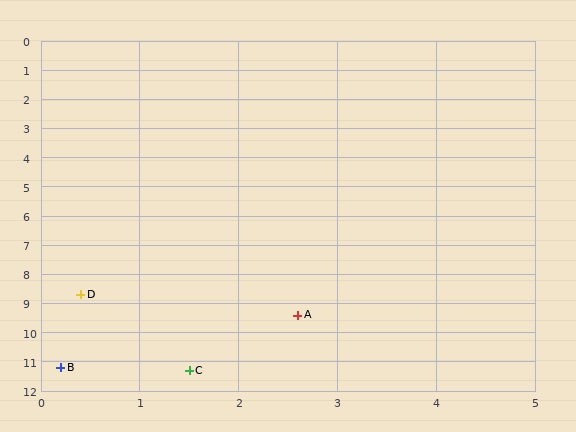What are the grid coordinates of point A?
Point A is at approximately (2.6, 9.4).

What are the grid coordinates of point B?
Point B is at approximately (0.2, 11.2).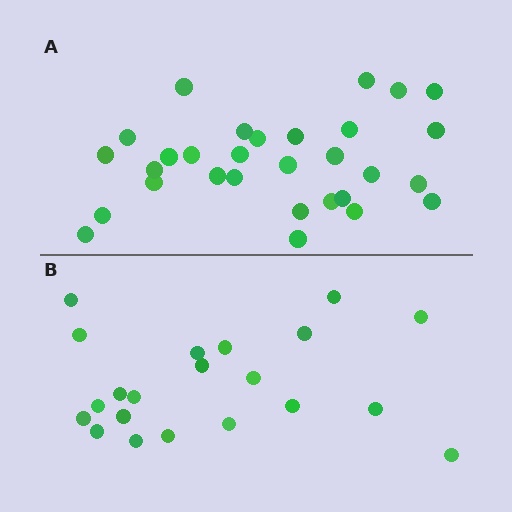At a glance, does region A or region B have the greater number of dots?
Region A (the top region) has more dots.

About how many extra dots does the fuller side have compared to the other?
Region A has roughly 8 or so more dots than region B.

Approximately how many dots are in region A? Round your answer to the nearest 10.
About 30 dots.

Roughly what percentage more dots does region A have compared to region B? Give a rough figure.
About 45% more.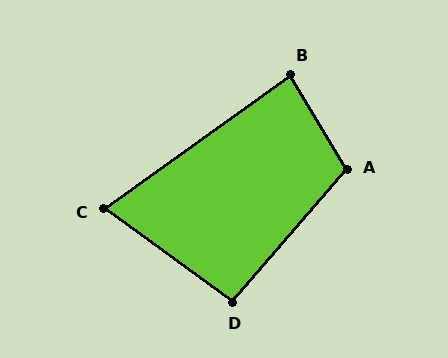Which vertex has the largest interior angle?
A, at approximately 108 degrees.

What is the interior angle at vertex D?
Approximately 95 degrees (approximately right).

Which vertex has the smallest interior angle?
C, at approximately 72 degrees.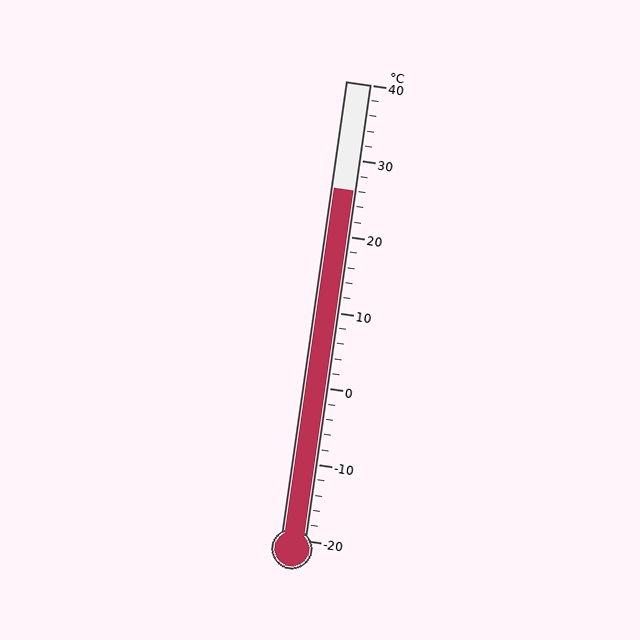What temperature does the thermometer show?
The thermometer shows approximately 26°C.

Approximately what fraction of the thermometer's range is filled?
The thermometer is filled to approximately 75% of its range.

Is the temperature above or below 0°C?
The temperature is above 0°C.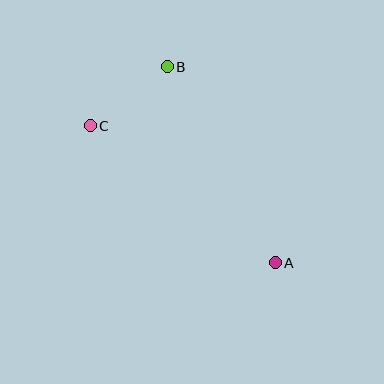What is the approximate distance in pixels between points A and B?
The distance between A and B is approximately 223 pixels.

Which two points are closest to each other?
Points B and C are closest to each other.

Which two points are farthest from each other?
Points A and C are farthest from each other.